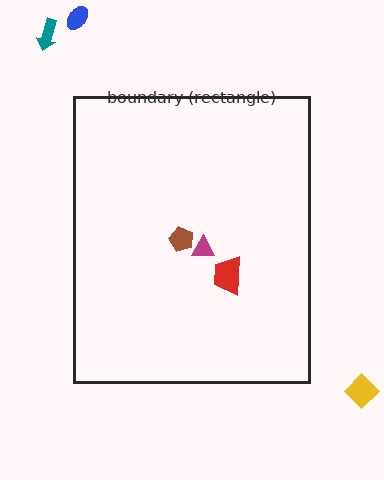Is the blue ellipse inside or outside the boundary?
Outside.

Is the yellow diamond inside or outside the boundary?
Outside.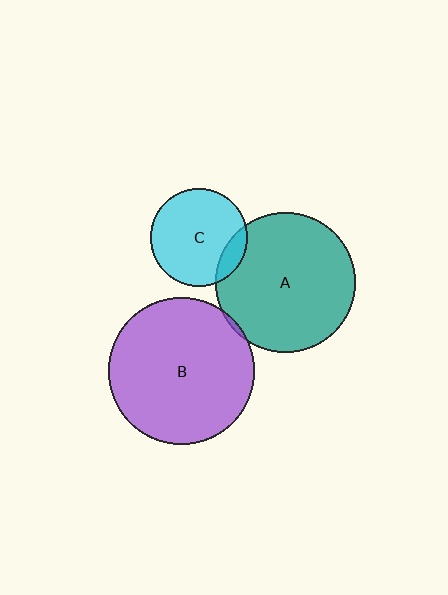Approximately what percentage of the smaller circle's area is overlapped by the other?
Approximately 15%.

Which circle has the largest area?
Circle B (purple).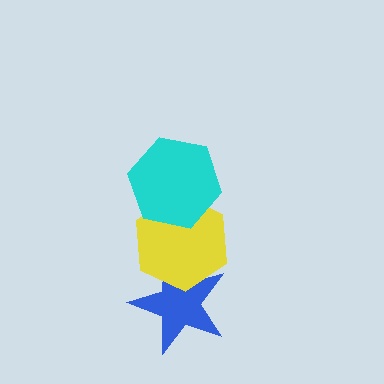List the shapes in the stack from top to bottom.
From top to bottom: the cyan hexagon, the yellow hexagon, the blue star.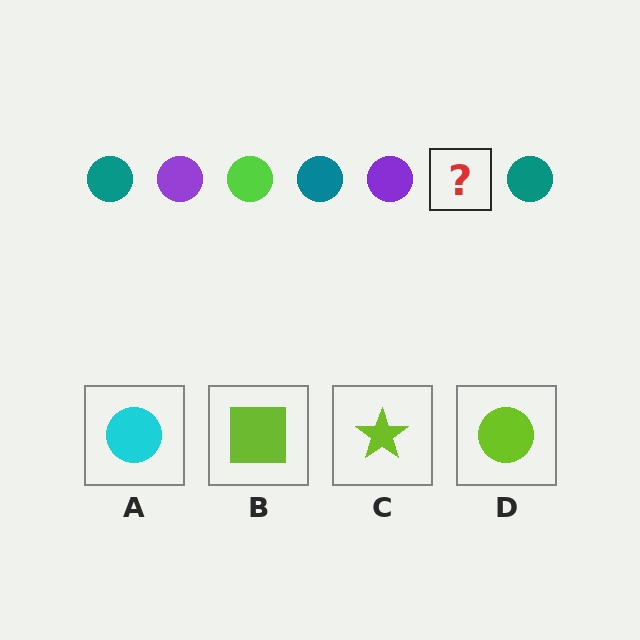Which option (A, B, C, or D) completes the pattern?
D.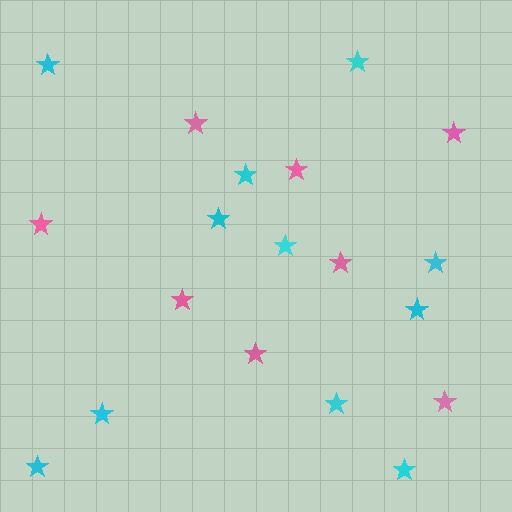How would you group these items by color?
There are 2 groups: one group of cyan stars (11) and one group of pink stars (8).